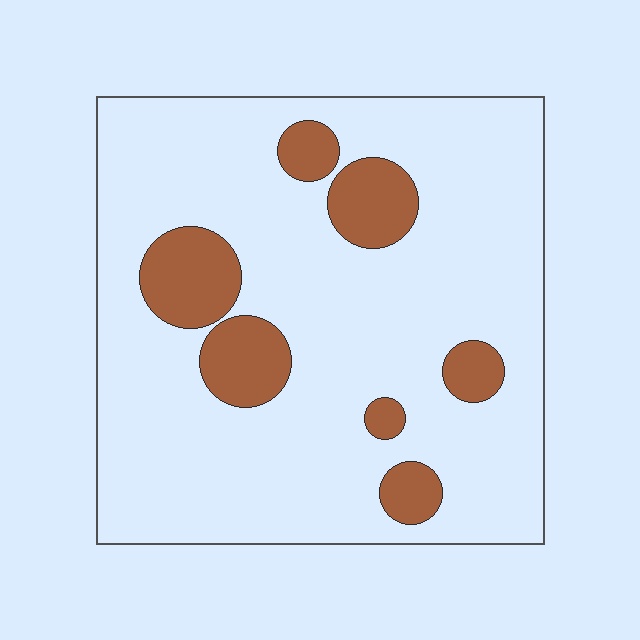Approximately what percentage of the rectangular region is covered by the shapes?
Approximately 15%.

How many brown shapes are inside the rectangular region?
7.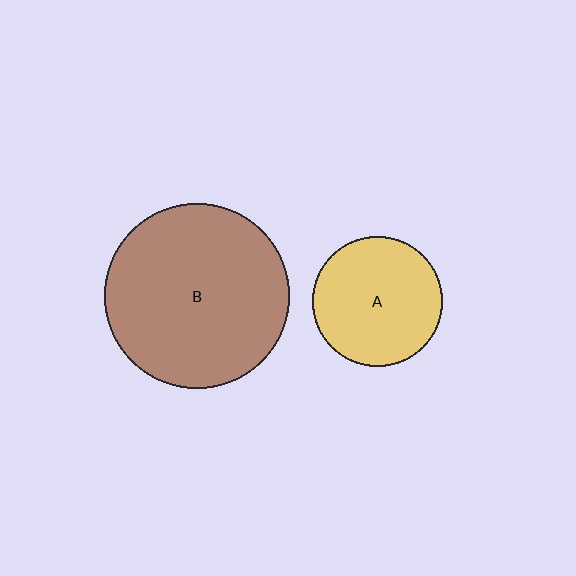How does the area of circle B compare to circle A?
Approximately 2.0 times.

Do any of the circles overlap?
No, none of the circles overlap.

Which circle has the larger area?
Circle B (brown).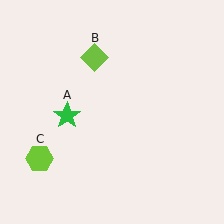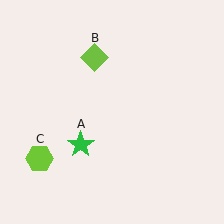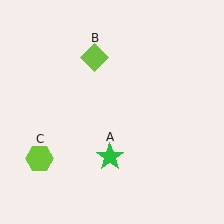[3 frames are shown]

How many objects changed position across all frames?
1 object changed position: green star (object A).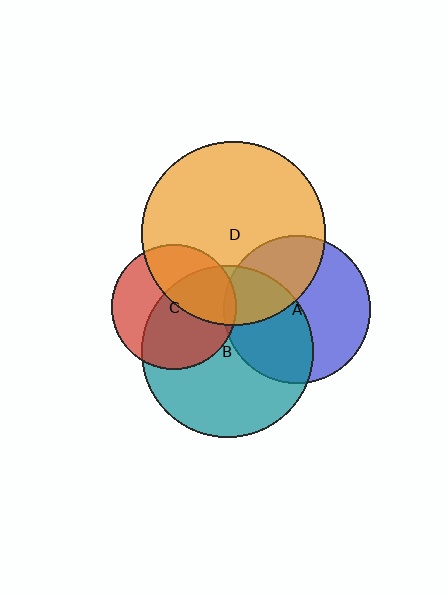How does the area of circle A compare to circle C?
Approximately 1.4 times.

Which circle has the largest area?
Circle D (orange).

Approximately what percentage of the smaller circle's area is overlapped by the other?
Approximately 5%.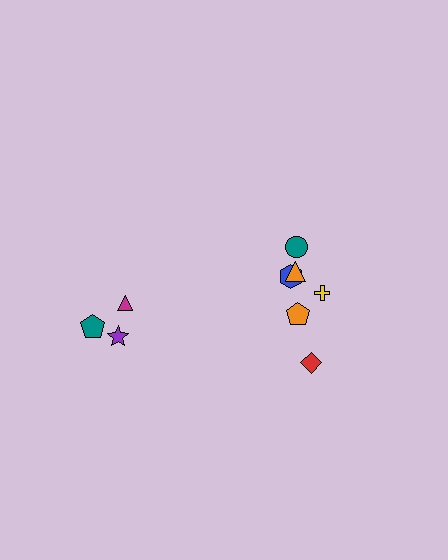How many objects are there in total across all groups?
There are 9 objects.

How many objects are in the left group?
There are 3 objects.